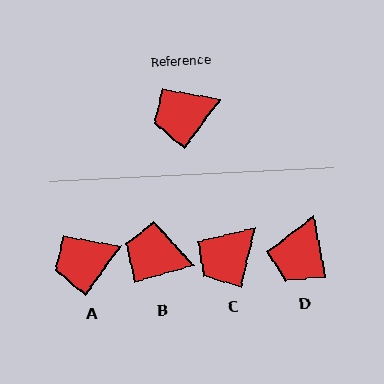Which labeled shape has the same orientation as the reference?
A.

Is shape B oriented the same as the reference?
No, it is off by about 38 degrees.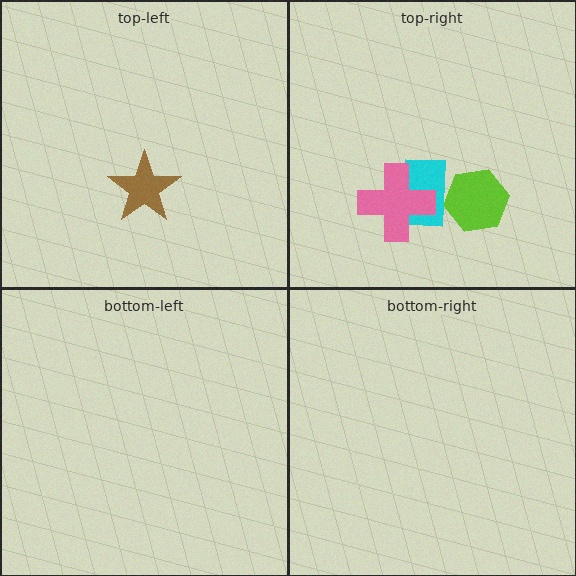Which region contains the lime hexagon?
The top-right region.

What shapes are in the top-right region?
The lime hexagon, the cyan rectangle, the pink cross.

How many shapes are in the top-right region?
3.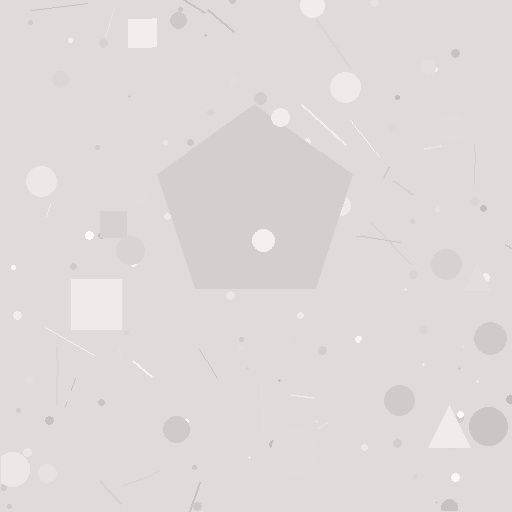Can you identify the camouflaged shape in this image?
The camouflaged shape is a pentagon.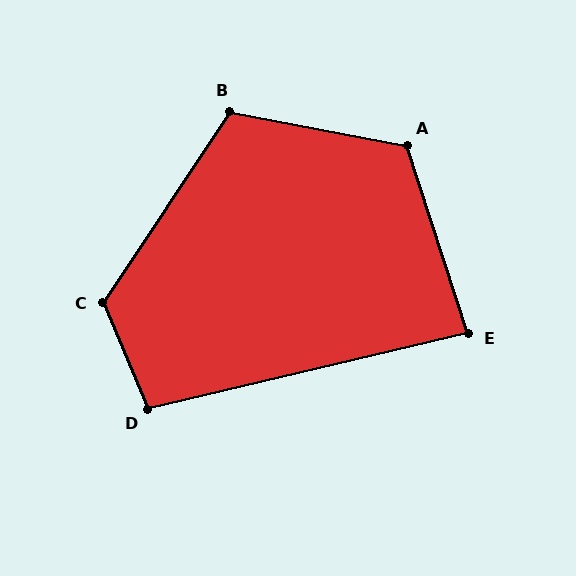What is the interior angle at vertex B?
Approximately 113 degrees (obtuse).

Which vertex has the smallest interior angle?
E, at approximately 85 degrees.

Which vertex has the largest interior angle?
C, at approximately 124 degrees.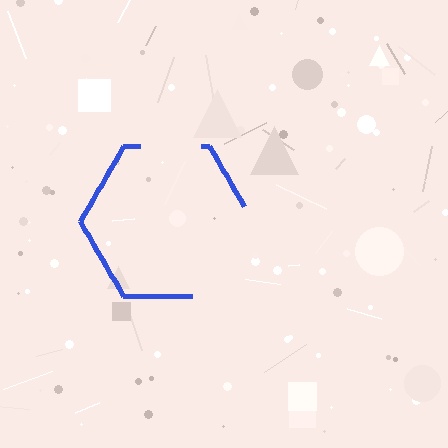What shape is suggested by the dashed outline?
The dashed outline suggests a hexagon.